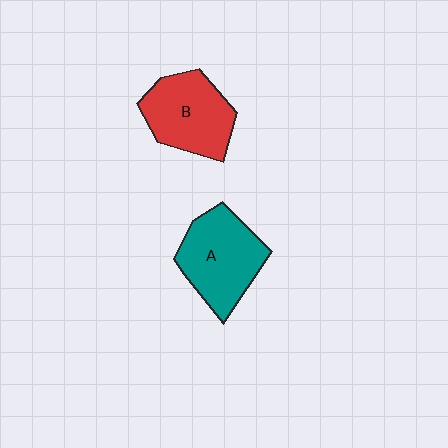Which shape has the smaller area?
Shape B (red).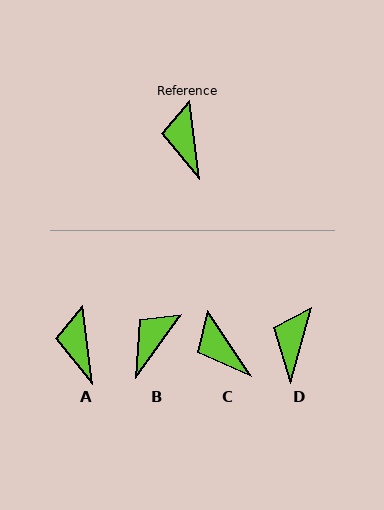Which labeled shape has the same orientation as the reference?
A.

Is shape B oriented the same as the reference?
No, it is off by about 43 degrees.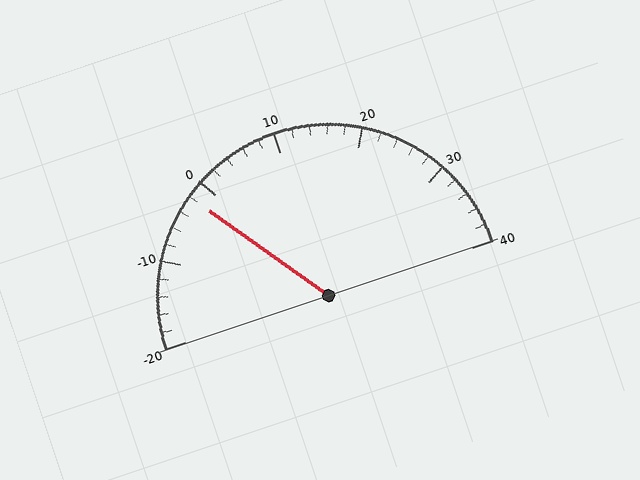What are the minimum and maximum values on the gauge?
The gauge ranges from -20 to 40.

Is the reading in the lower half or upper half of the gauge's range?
The reading is in the lower half of the range (-20 to 40).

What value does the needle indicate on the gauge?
The needle indicates approximately -2.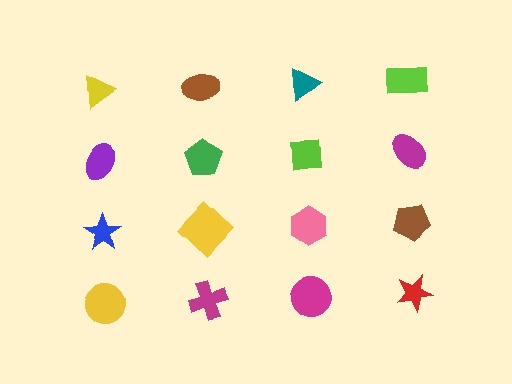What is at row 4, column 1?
A yellow circle.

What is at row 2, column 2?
A green pentagon.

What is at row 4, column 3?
A magenta circle.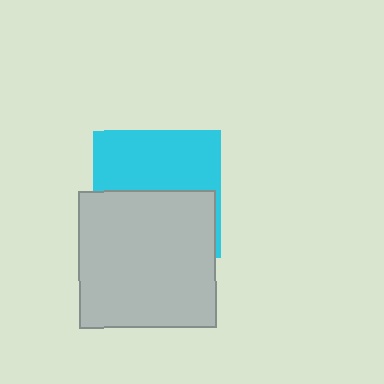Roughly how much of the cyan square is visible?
About half of it is visible (roughly 49%).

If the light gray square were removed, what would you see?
You would see the complete cyan square.